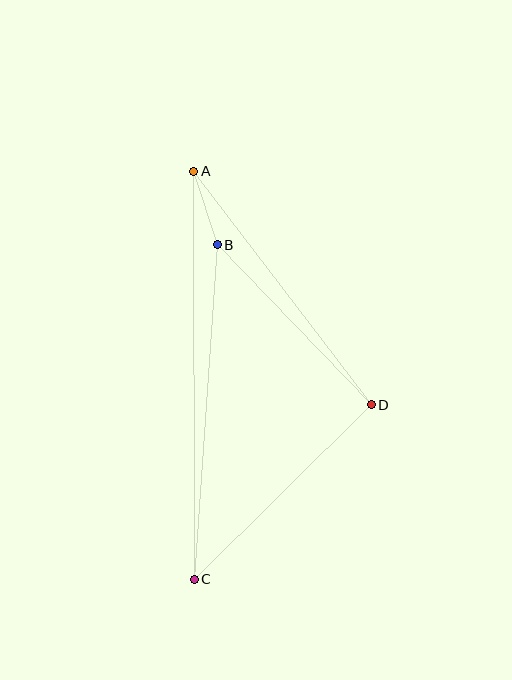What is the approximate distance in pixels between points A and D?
The distance between A and D is approximately 293 pixels.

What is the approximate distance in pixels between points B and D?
The distance between B and D is approximately 222 pixels.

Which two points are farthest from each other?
Points A and C are farthest from each other.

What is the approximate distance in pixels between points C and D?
The distance between C and D is approximately 248 pixels.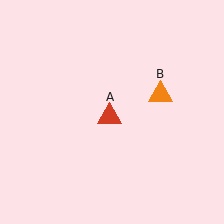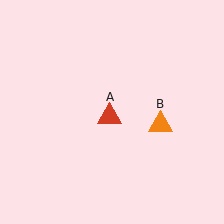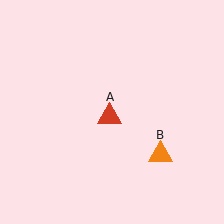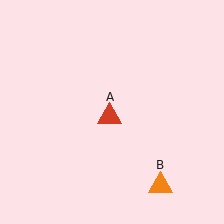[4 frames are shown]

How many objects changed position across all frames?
1 object changed position: orange triangle (object B).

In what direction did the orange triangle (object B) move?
The orange triangle (object B) moved down.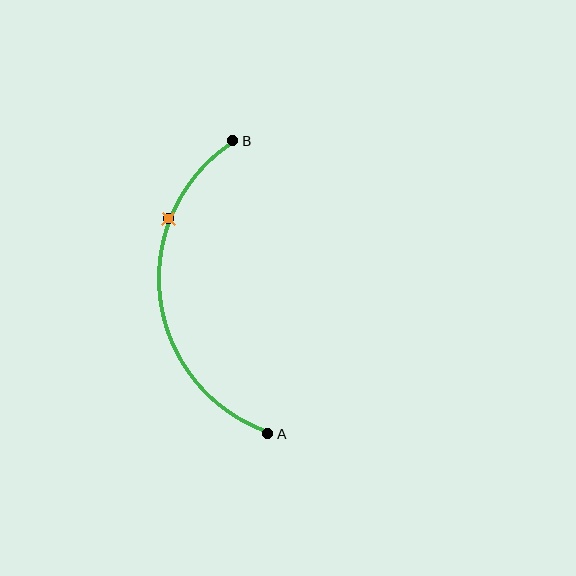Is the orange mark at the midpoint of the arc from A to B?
No. The orange mark lies on the arc but is closer to endpoint B. The arc midpoint would be at the point on the curve equidistant along the arc from both A and B.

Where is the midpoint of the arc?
The arc midpoint is the point on the curve farthest from the straight line joining A and B. It sits to the left of that line.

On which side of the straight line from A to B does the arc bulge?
The arc bulges to the left of the straight line connecting A and B.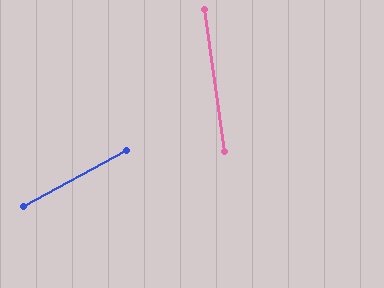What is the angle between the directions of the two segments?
Approximately 70 degrees.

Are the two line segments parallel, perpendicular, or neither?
Neither parallel nor perpendicular — they differ by about 70°.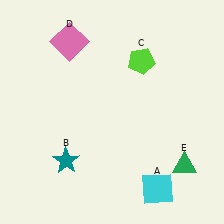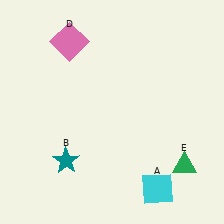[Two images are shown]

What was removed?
The lime pentagon (C) was removed in Image 2.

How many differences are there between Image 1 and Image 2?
There is 1 difference between the two images.